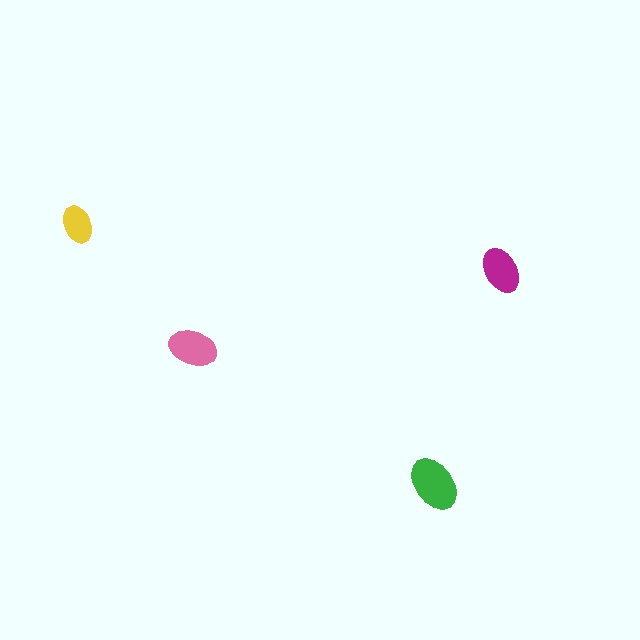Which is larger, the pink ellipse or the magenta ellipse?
The pink one.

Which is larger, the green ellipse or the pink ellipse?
The green one.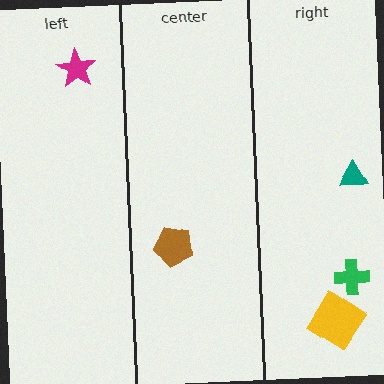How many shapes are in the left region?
1.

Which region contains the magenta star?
The left region.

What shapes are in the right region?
The green cross, the teal triangle, the yellow diamond.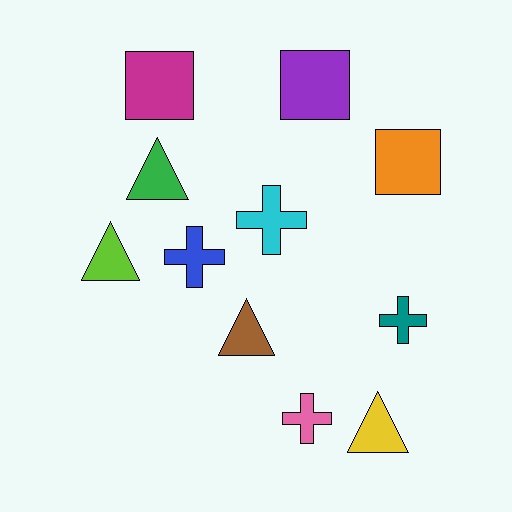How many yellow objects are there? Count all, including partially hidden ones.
There is 1 yellow object.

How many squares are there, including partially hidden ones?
There are 3 squares.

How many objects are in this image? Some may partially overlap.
There are 11 objects.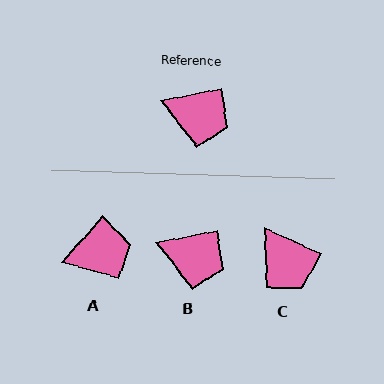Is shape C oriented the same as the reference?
No, it is off by about 36 degrees.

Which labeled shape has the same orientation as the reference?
B.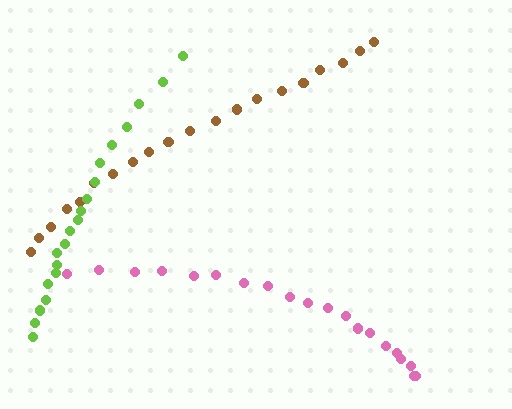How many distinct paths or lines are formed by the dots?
There are 3 distinct paths.